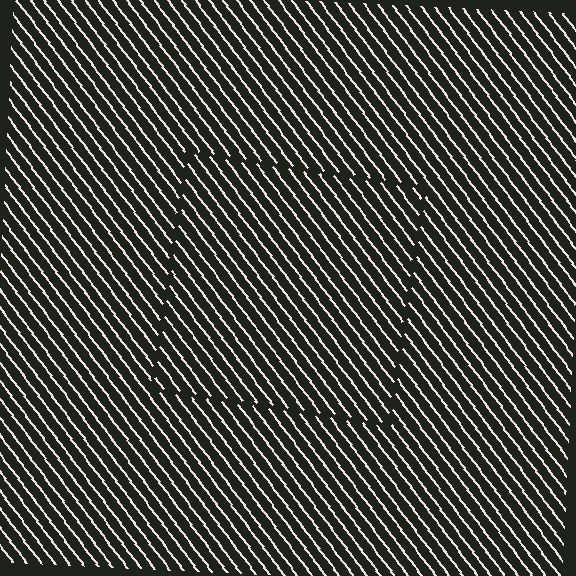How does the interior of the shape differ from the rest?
The interior of the shape contains the same grating, shifted by half a period — the contour is defined by the phase discontinuity where line-ends from the inner and outer gratings abut.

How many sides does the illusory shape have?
4 sides — the line-ends trace a square.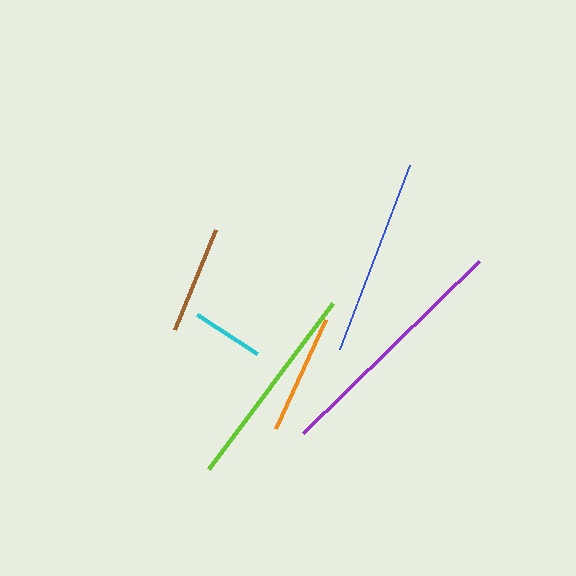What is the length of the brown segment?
The brown segment is approximately 108 pixels long.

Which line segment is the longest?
The purple line is the longest at approximately 246 pixels.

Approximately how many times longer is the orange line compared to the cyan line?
The orange line is approximately 1.7 times the length of the cyan line.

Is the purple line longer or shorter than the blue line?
The purple line is longer than the blue line.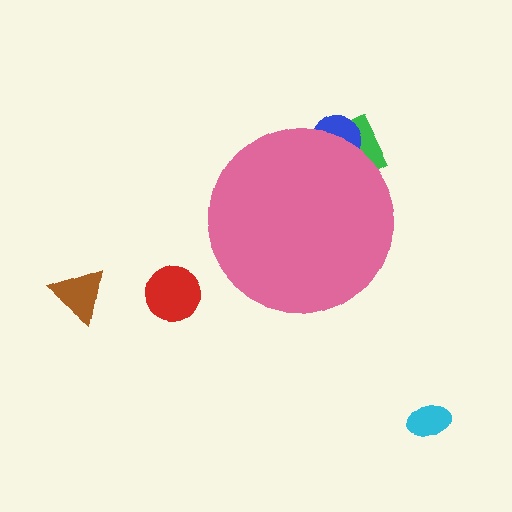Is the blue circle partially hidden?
Yes, the blue circle is partially hidden behind the pink circle.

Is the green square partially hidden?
Yes, the green square is partially hidden behind the pink circle.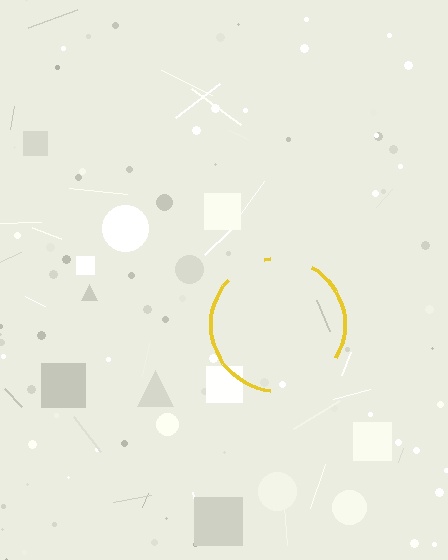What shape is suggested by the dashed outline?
The dashed outline suggests a circle.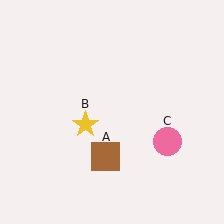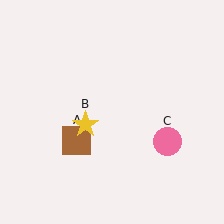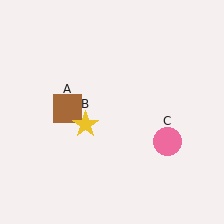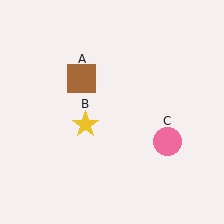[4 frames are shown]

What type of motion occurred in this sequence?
The brown square (object A) rotated clockwise around the center of the scene.